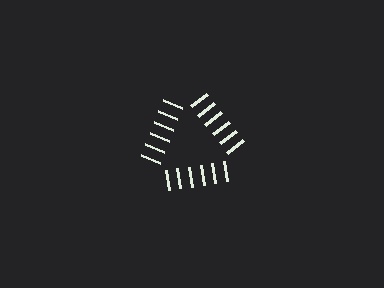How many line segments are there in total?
18 — 6 along each of the 3 edges.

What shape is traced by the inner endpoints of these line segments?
An illusory triangle — the line segments terminate on its edges but no continuous stroke is drawn.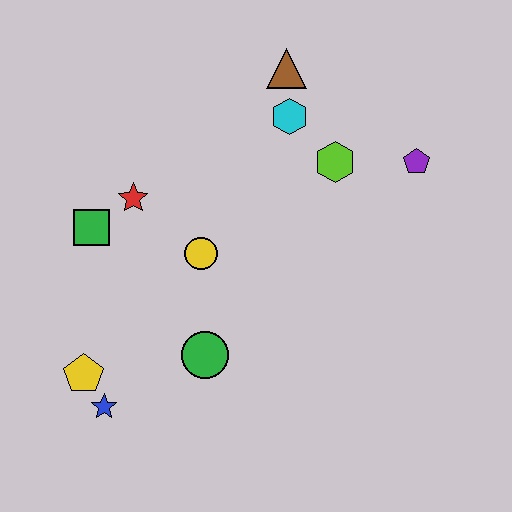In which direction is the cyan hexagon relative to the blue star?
The cyan hexagon is above the blue star.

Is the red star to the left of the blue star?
No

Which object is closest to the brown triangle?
The cyan hexagon is closest to the brown triangle.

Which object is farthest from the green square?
The purple pentagon is farthest from the green square.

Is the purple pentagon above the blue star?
Yes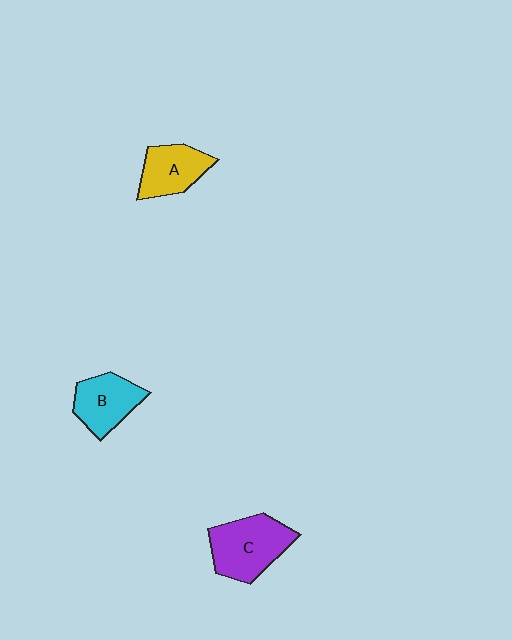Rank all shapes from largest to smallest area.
From largest to smallest: C (purple), B (cyan), A (yellow).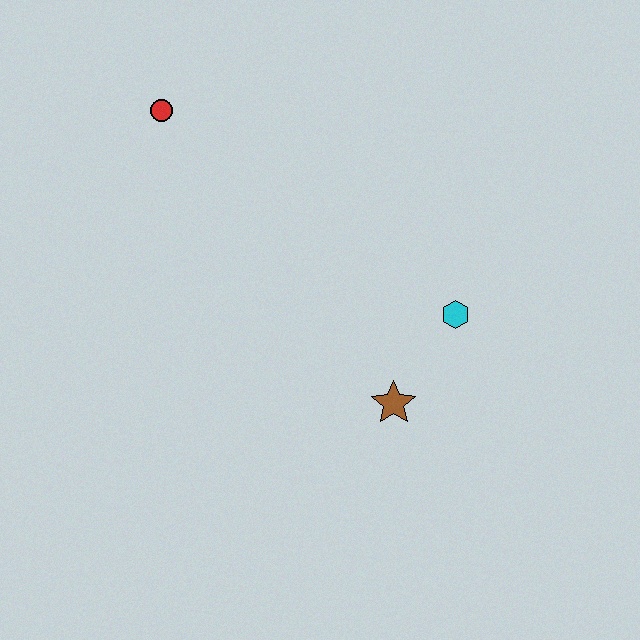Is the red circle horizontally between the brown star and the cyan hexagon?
No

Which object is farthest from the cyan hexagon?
The red circle is farthest from the cyan hexagon.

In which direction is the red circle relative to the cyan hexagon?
The red circle is to the left of the cyan hexagon.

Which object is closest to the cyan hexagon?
The brown star is closest to the cyan hexagon.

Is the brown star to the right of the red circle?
Yes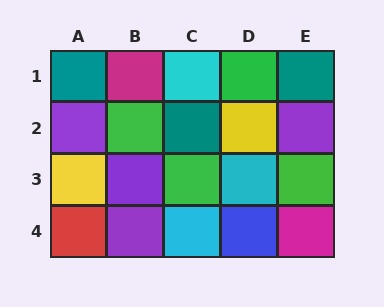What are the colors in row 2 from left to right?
Purple, green, teal, yellow, purple.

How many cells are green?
4 cells are green.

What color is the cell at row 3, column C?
Green.